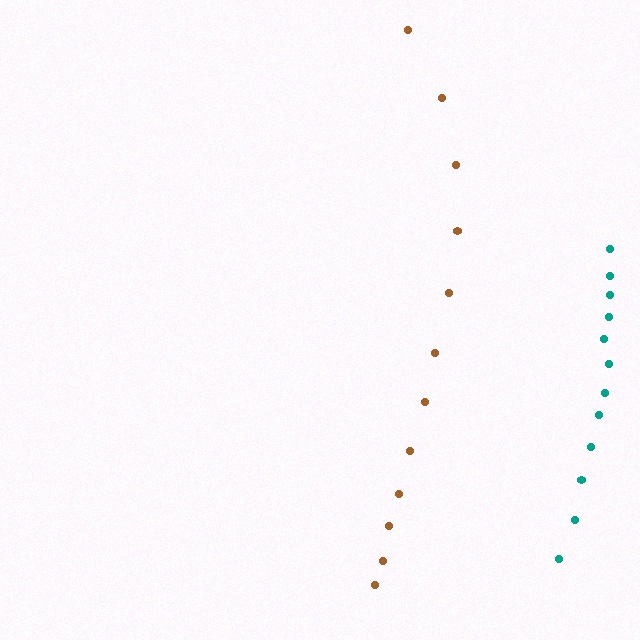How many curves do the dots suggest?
There are 2 distinct paths.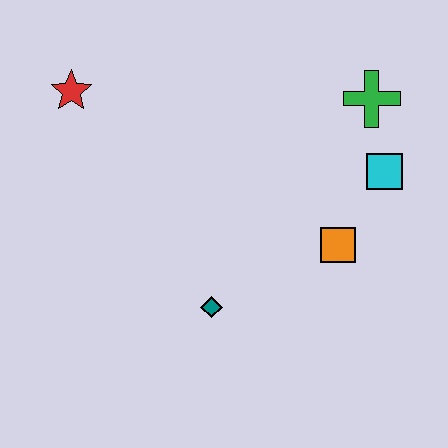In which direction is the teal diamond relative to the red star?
The teal diamond is below the red star.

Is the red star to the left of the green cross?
Yes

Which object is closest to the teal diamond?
The orange square is closest to the teal diamond.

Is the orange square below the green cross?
Yes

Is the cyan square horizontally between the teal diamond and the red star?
No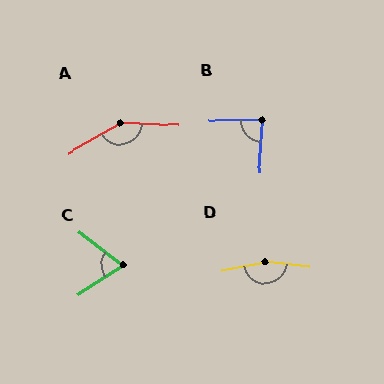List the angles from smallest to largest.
C (71°), B (87°), A (147°), D (162°).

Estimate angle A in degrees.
Approximately 147 degrees.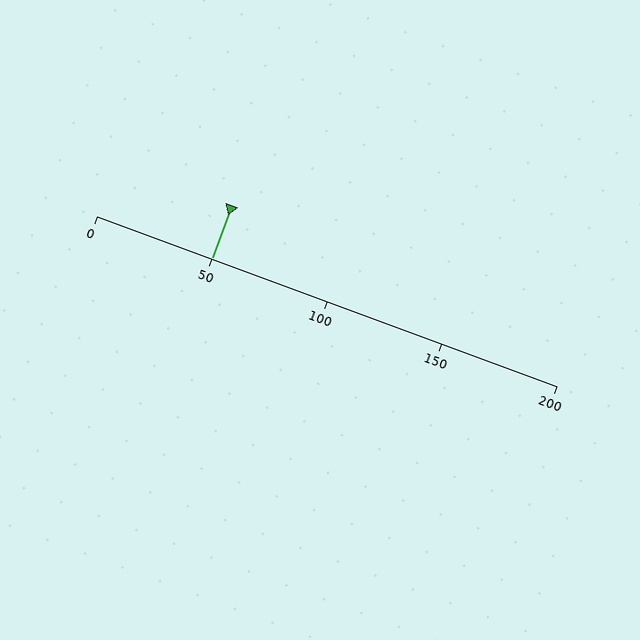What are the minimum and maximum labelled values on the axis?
The axis runs from 0 to 200.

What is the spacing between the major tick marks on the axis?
The major ticks are spaced 50 apart.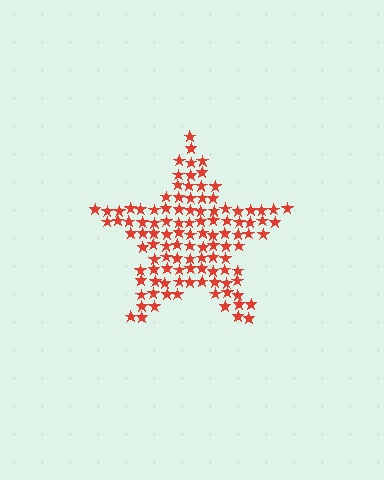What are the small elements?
The small elements are stars.